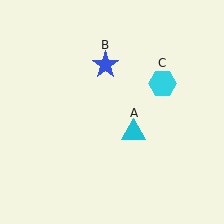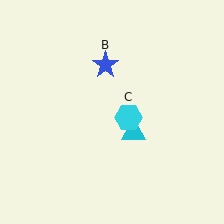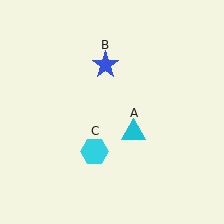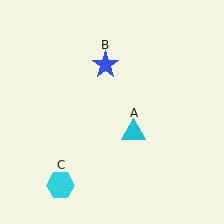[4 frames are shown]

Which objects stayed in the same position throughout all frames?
Cyan triangle (object A) and blue star (object B) remained stationary.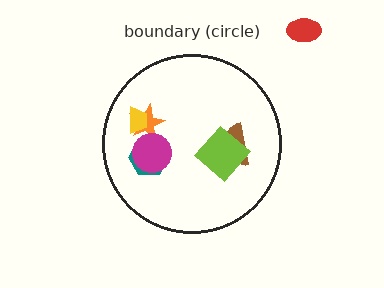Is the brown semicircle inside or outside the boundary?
Inside.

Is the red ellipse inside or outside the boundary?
Outside.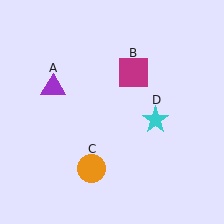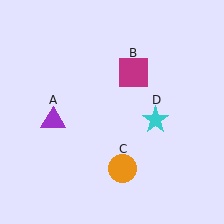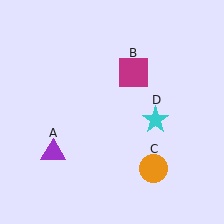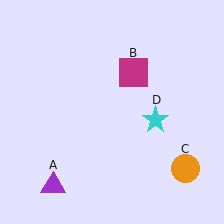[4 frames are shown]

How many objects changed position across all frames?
2 objects changed position: purple triangle (object A), orange circle (object C).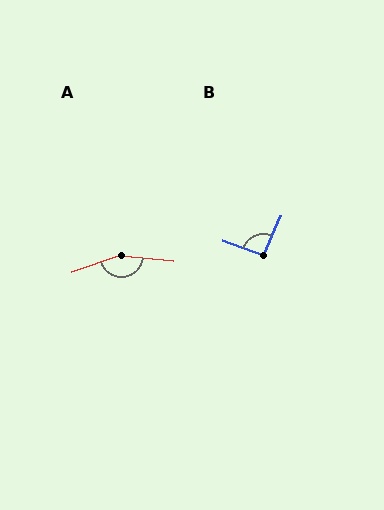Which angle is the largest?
A, at approximately 155 degrees.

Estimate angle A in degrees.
Approximately 155 degrees.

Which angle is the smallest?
B, at approximately 94 degrees.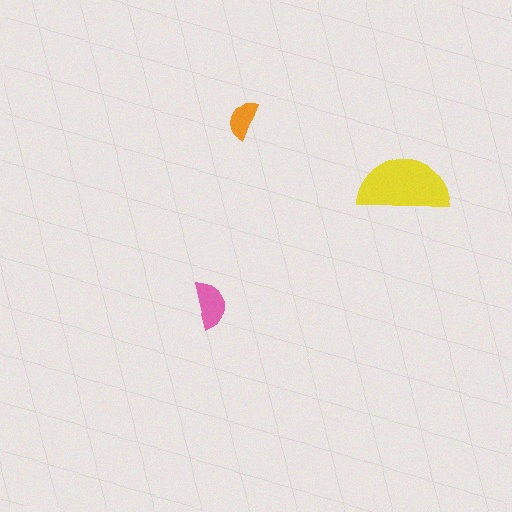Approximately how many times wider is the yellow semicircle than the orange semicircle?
About 2.5 times wider.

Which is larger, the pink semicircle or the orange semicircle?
The pink one.